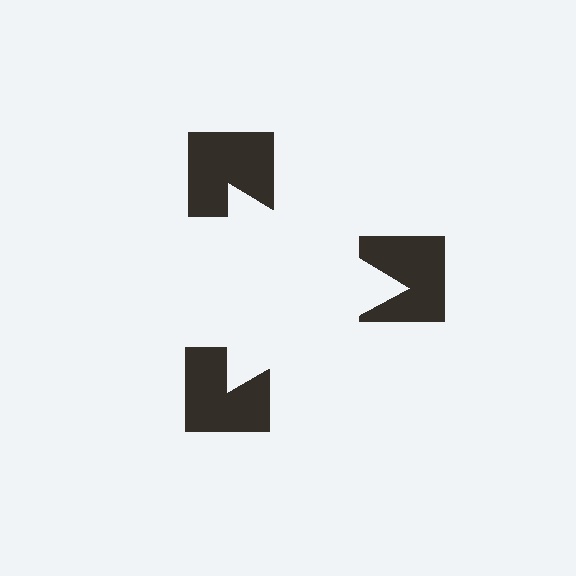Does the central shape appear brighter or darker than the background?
It typically appears slightly brighter than the background, even though no actual brightness change is drawn.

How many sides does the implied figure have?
3 sides.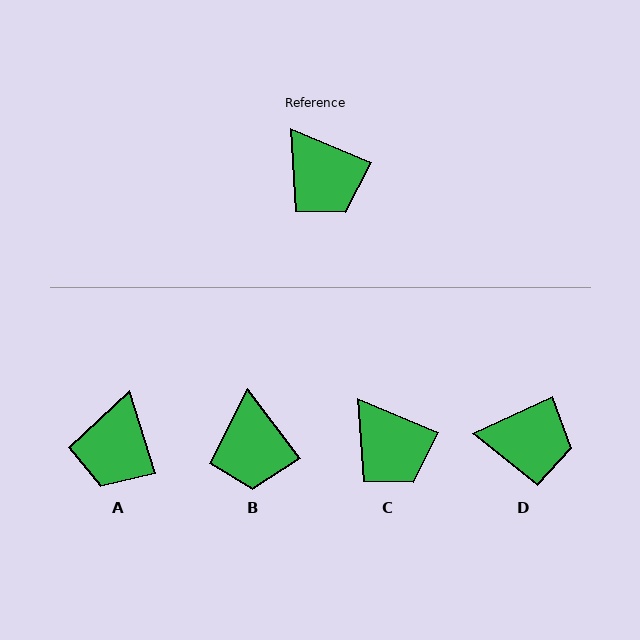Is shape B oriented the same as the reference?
No, it is off by about 30 degrees.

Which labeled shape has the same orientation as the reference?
C.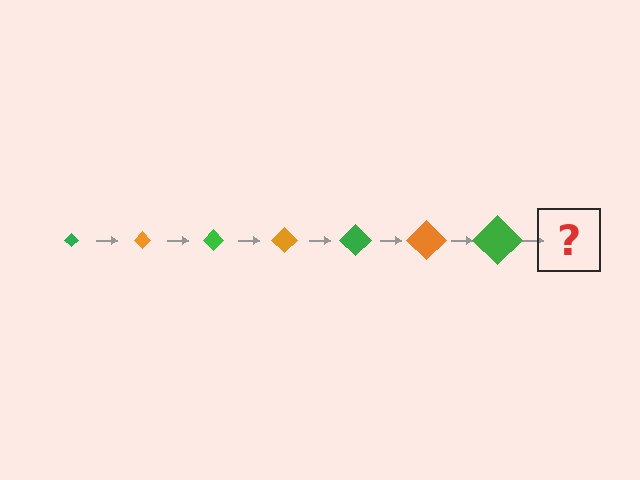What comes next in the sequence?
The next element should be an orange diamond, larger than the previous one.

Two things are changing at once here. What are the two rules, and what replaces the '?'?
The two rules are that the diamond grows larger each step and the color cycles through green and orange. The '?' should be an orange diamond, larger than the previous one.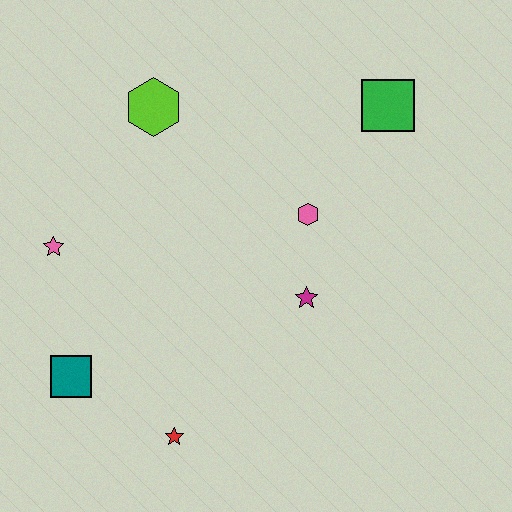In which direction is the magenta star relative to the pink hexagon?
The magenta star is below the pink hexagon.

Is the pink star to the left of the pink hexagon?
Yes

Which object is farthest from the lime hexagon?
The red star is farthest from the lime hexagon.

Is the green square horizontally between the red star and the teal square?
No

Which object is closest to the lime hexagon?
The pink star is closest to the lime hexagon.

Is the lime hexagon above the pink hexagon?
Yes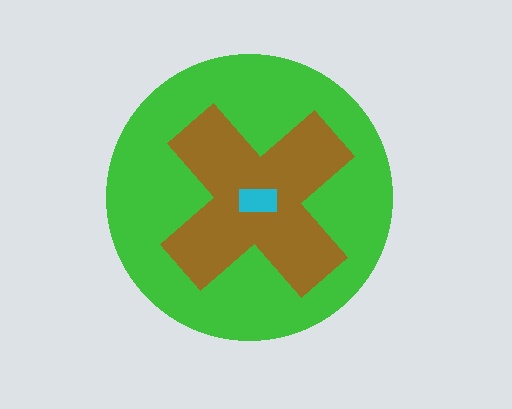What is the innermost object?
The cyan rectangle.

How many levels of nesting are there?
3.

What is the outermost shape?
The green circle.